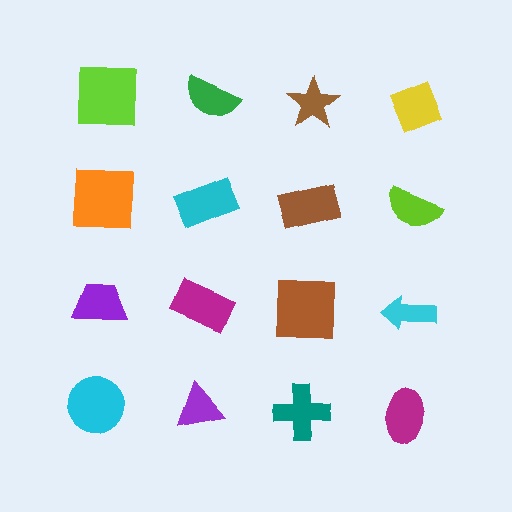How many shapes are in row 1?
4 shapes.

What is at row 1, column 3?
A brown star.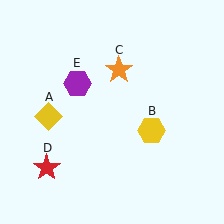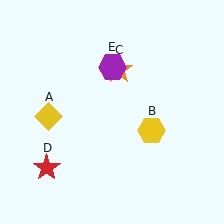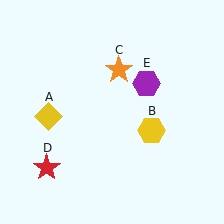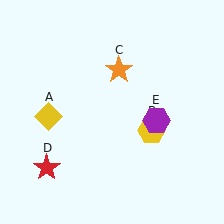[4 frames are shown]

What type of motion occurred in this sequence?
The purple hexagon (object E) rotated clockwise around the center of the scene.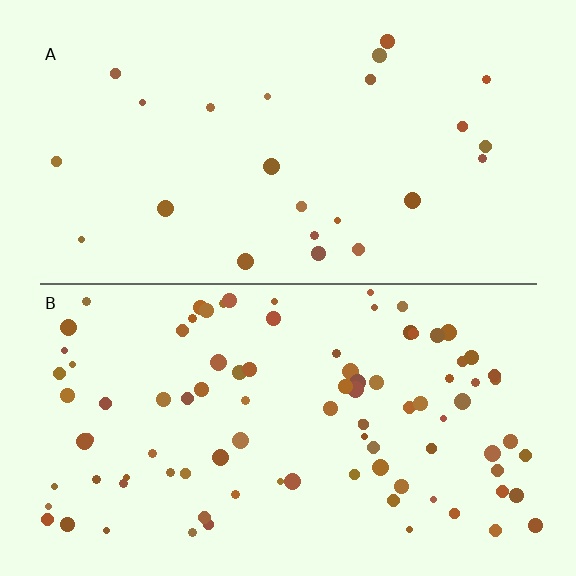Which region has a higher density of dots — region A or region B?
B (the bottom).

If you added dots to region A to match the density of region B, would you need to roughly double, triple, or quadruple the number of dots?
Approximately quadruple.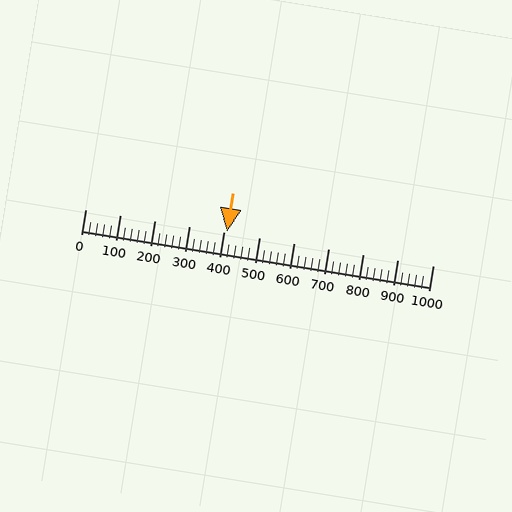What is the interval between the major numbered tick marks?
The major tick marks are spaced 100 units apart.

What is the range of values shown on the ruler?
The ruler shows values from 0 to 1000.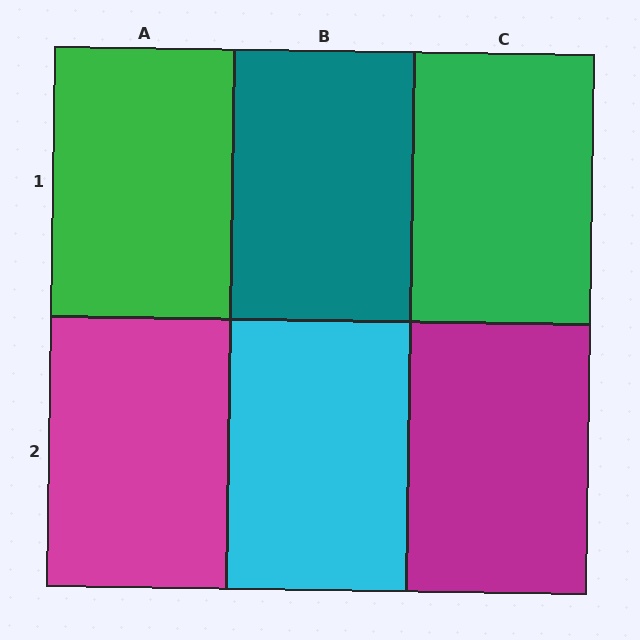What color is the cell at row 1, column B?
Teal.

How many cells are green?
2 cells are green.